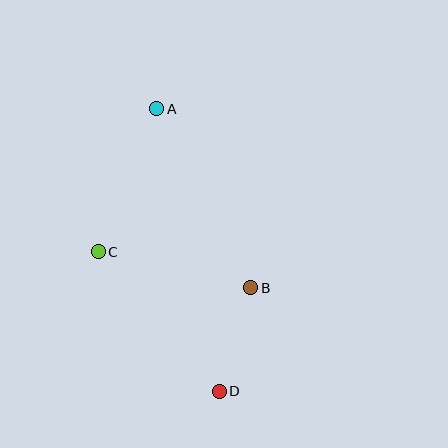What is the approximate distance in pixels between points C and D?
The distance between C and D is approximately 185 pixels.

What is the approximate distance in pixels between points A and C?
The distance between A and C is approximately 155 pixels.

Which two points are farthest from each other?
Points A and D are farthest from each other.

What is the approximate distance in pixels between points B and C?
The distance between B and C is approximately 157 pixels.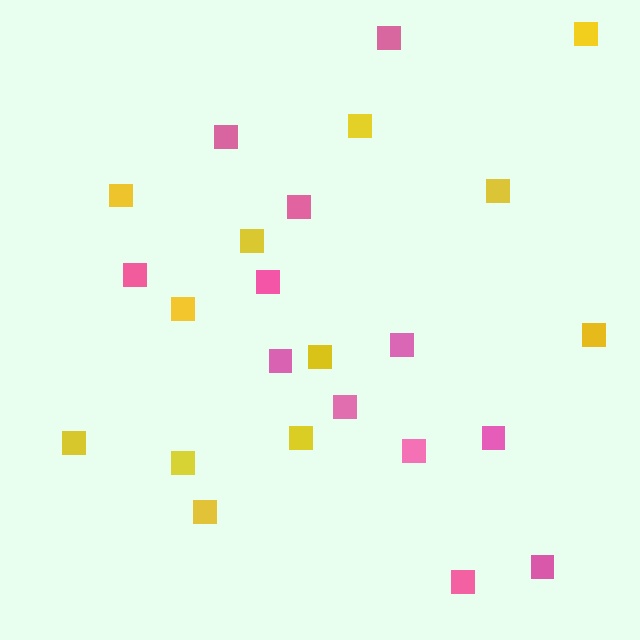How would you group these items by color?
There are 2 groups: one group of pink squares (12) and one group of yellow squares (12).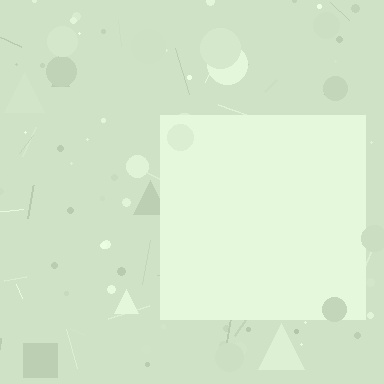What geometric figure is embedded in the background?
A square is embedded in the background.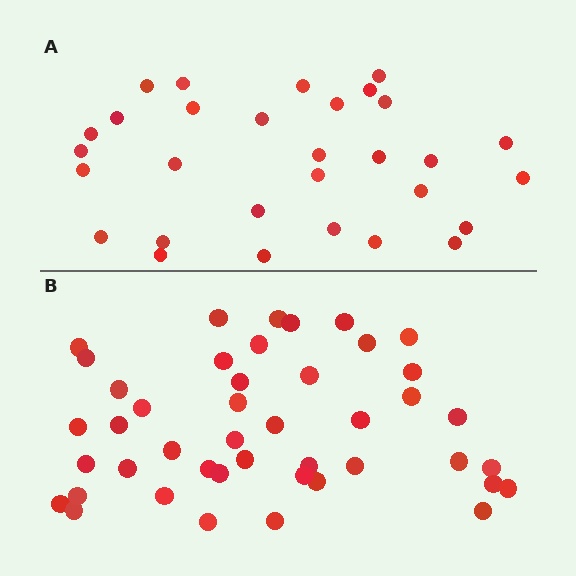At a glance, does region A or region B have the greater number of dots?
Region B (the bottom region) has more dots.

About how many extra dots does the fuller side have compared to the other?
Region B has approximately 15 more dots than region A.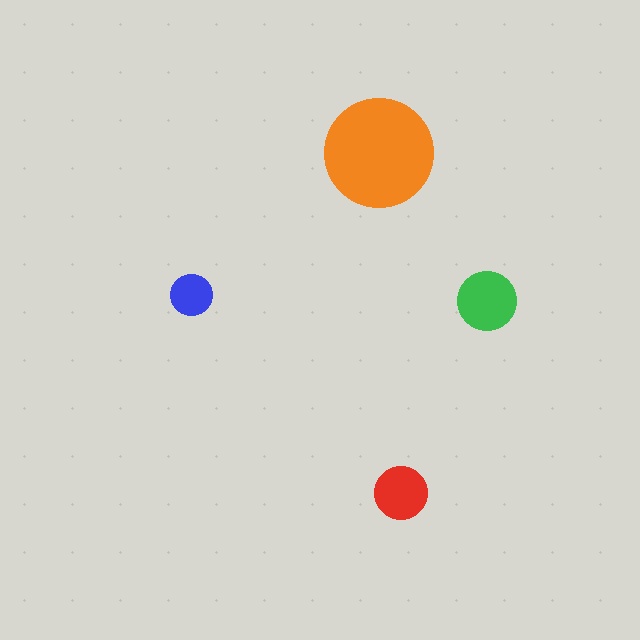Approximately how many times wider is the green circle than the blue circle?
About 1.5 times wider.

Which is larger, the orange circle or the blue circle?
The orange one.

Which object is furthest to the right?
The green circle is rightmost.